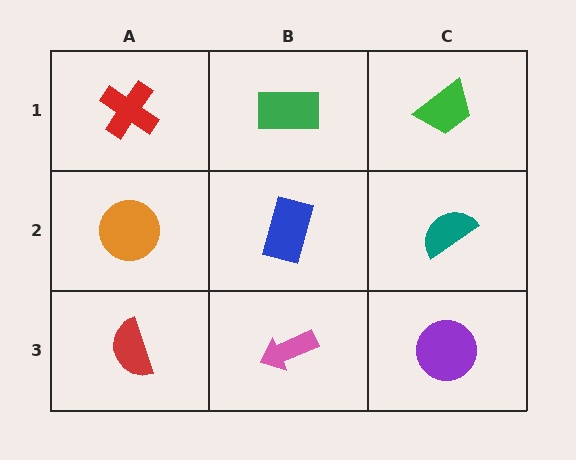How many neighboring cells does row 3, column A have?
2.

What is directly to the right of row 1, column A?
A green rectangle.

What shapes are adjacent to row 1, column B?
A blue rectangle (row 2, column B), a red cross (row 1, column A), a green trapezoid (row 1, column C).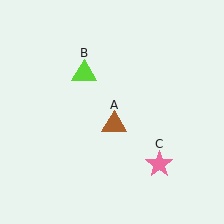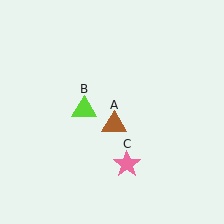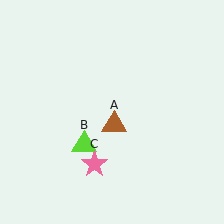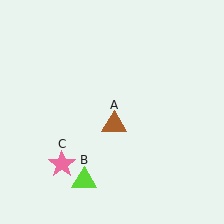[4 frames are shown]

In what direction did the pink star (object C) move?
The pink star (object C) moved left.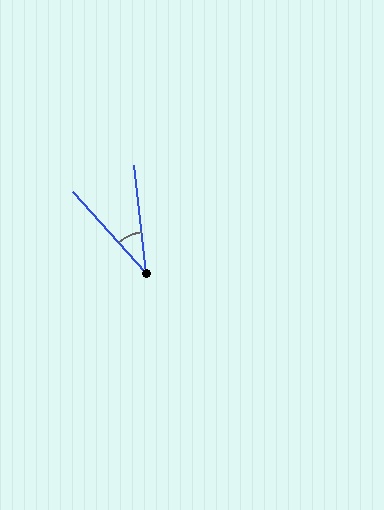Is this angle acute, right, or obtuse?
It is acute.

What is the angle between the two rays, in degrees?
Approximately 36 degrees.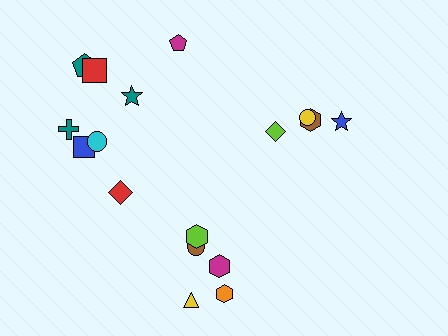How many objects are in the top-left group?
There are 8 objects.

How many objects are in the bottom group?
There are 5 objects.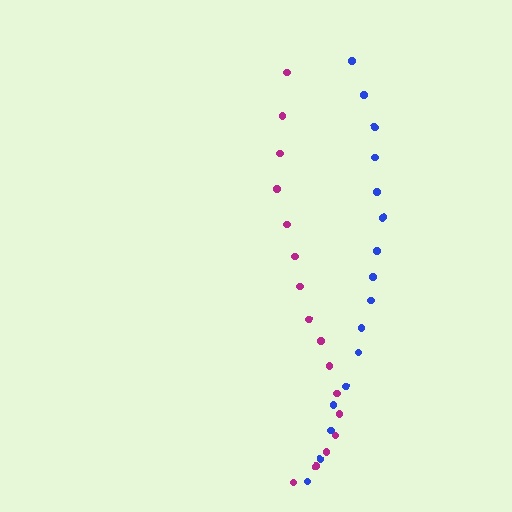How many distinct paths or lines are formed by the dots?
There are 2 distinct paths.